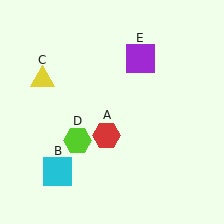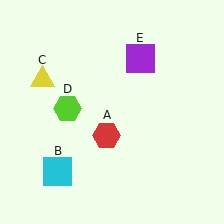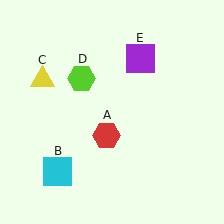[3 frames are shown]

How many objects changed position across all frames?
1 object changed position: lime hexagon (object D).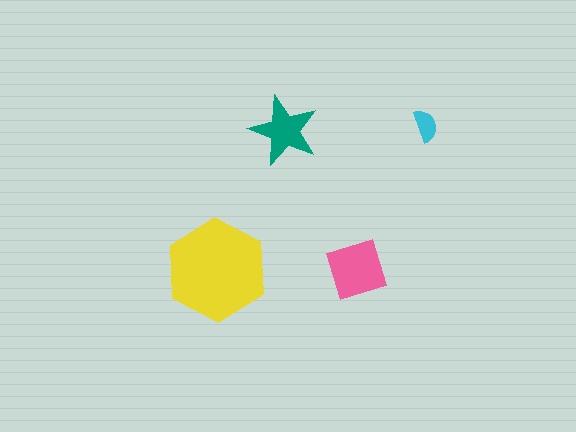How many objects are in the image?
There are 4 objects in the image.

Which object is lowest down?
The yellow hexagon is bottommost.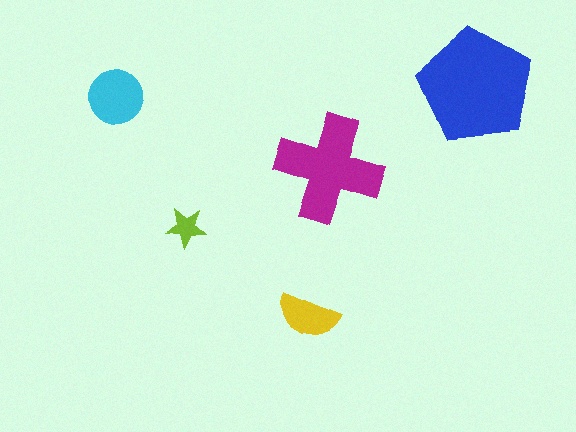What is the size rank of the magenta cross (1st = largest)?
2nd.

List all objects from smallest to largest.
The lime star, the yellow semicircle, the cyan circle, the magenta cross, the blue pentagon.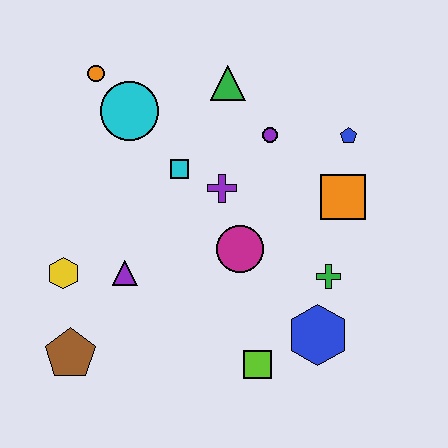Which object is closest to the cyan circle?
The orange circle is closest to the cyan circle.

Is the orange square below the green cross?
No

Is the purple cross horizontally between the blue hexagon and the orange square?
No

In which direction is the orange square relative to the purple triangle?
The orange square is to the right of the purple triangle.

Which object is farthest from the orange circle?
The blue hexagon is farthest from the orange circle.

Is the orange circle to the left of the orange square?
Yes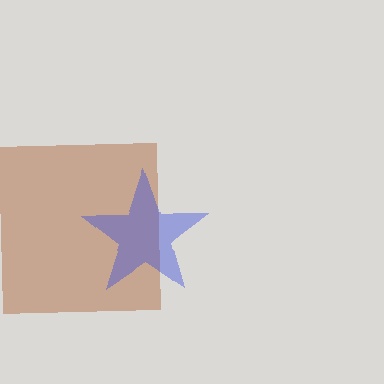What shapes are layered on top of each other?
The layered shapes are: a brown square, a blue star.